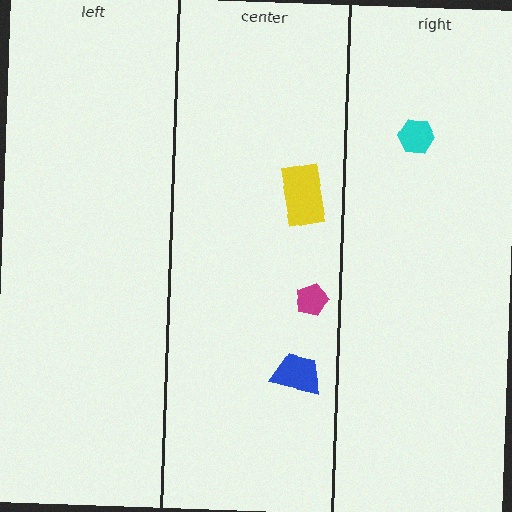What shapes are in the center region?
The blue trapezoid, the magenta pentagon, the yellow rectangle.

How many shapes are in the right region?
1.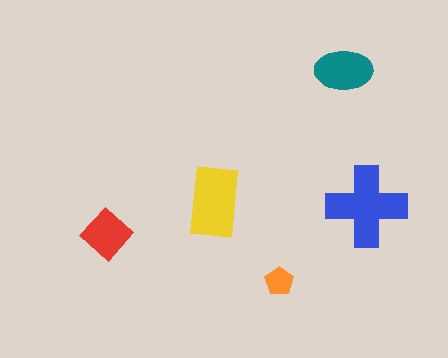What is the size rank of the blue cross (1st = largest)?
1st.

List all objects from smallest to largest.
The orange pentagon, the red diamond, the teal ellipse, the yellow rectangle, the blue cross.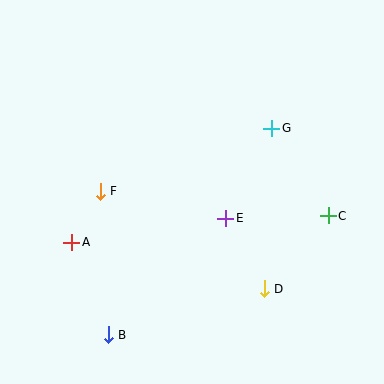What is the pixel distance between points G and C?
The distance between G and C is 104 pixels.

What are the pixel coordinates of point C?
Point C is at (328, 216).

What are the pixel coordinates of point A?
Point A is at (72, 242).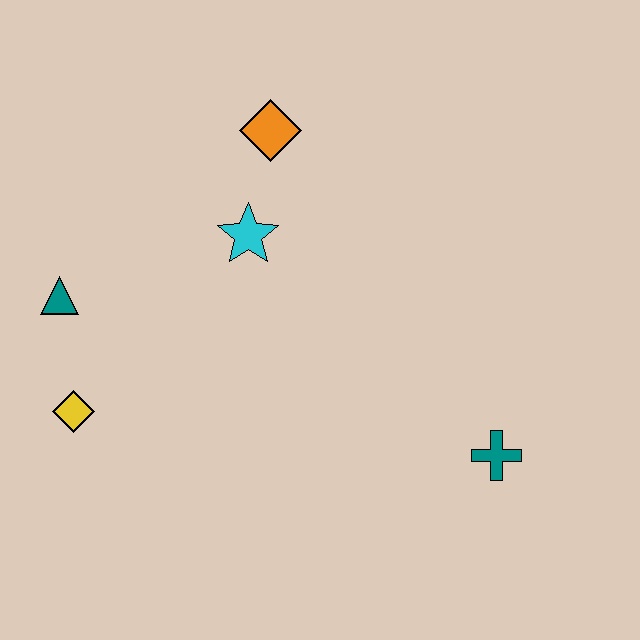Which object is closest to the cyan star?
The orange diamond is closest to the cyan star.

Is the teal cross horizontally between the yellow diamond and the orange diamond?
No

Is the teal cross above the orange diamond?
No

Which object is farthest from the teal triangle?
The teal cross is farthest from the teal triangle.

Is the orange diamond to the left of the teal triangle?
No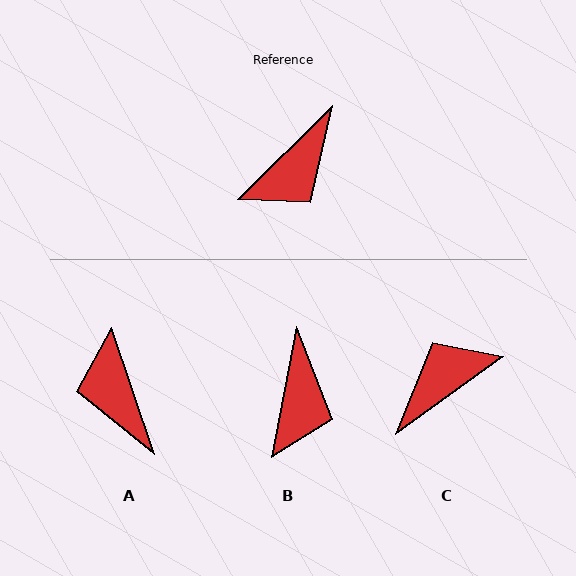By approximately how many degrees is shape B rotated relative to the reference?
Approximately 34 degrees counter-clockwise.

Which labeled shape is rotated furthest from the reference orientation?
C, about 171 degrees away.